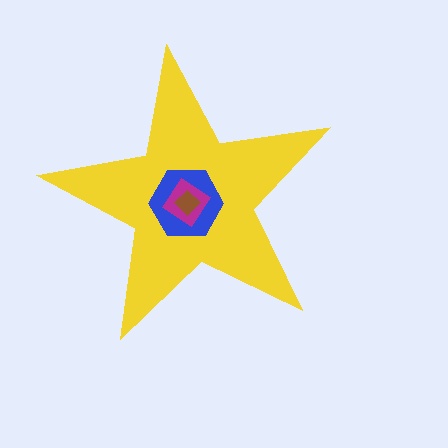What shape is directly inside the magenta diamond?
The brown diamond.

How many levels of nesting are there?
4.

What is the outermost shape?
The yellow star.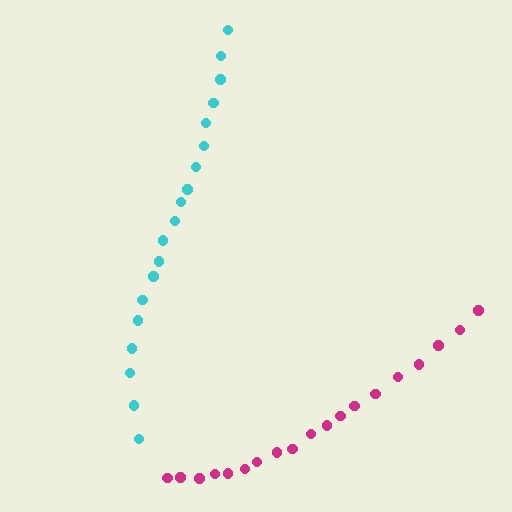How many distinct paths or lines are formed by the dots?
There are 2 distinct paths.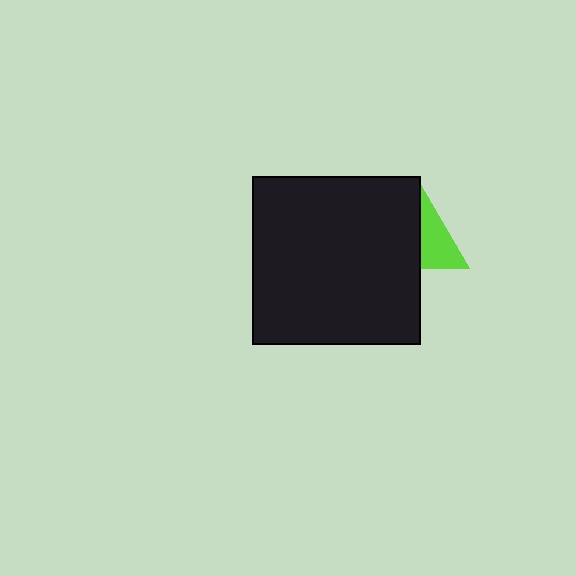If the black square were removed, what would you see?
You would see the complete lime triangle.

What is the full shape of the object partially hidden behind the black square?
The partially hidden object is a lime triangle.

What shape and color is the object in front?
The object in front is a black square.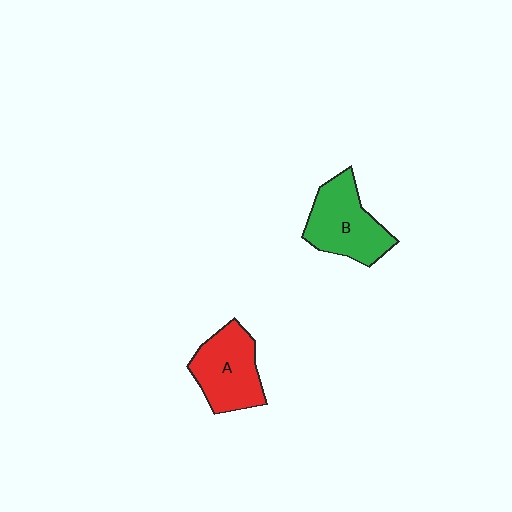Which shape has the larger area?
Shape B (green).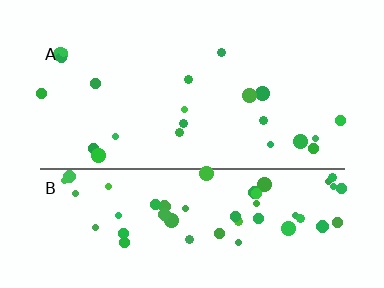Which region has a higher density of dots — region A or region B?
B (the bottom).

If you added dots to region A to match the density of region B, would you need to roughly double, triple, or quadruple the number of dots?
Approximately triple.